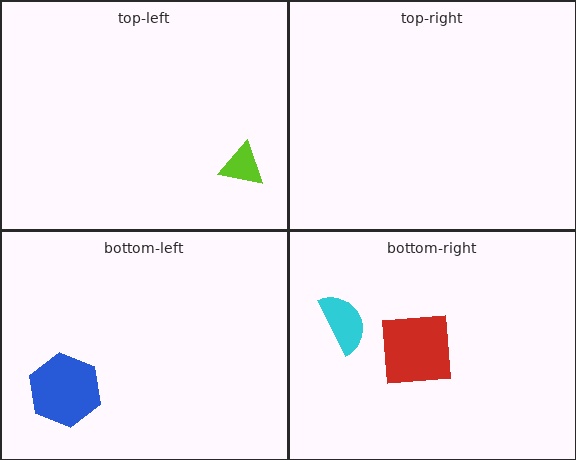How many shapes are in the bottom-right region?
2.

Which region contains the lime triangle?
The top-left region.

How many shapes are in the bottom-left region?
1.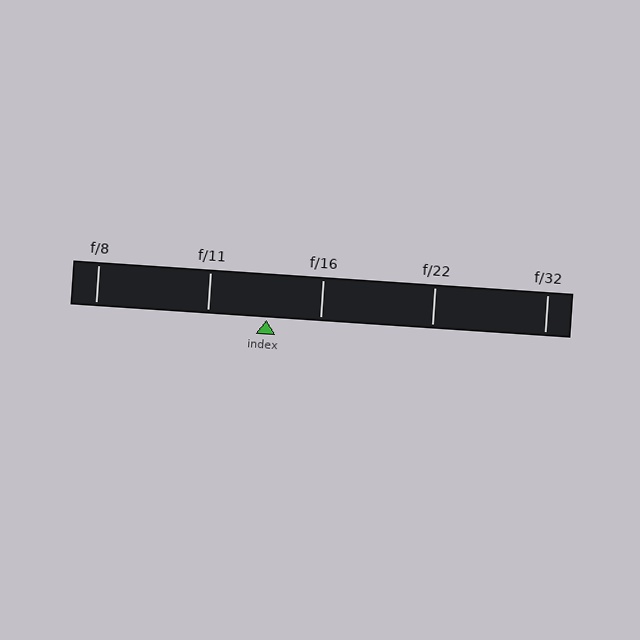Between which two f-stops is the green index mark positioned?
The index mark is between f/11 and f/16.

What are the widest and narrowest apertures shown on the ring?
The widest aperture shown is f/8 and the narrowest is f/32.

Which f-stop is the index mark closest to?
The index mark is closest to f/16.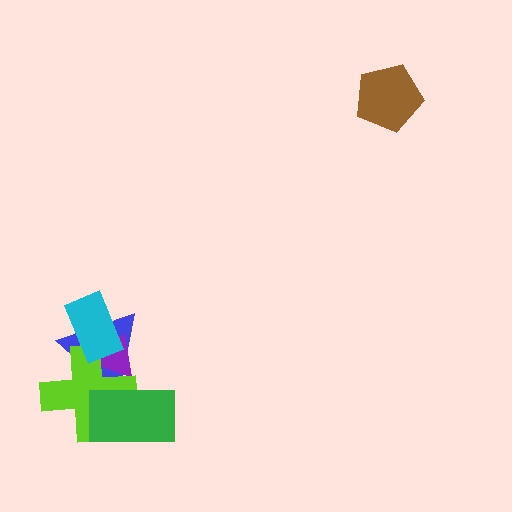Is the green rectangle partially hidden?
No, no other shape covers it.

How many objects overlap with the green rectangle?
3 objects overlap with the green rectangle.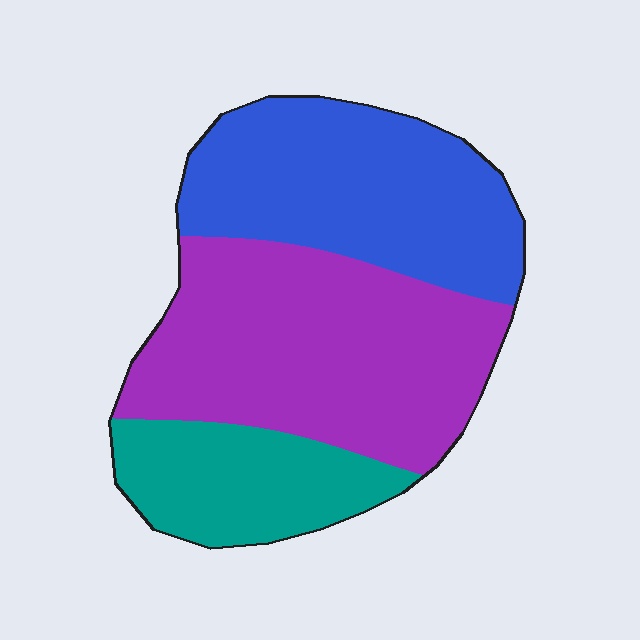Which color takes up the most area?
Purple, at roughly 45%.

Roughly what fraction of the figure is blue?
Blue takes up about one third (1/3) of the figure.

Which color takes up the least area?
Teal, at roughly 20%.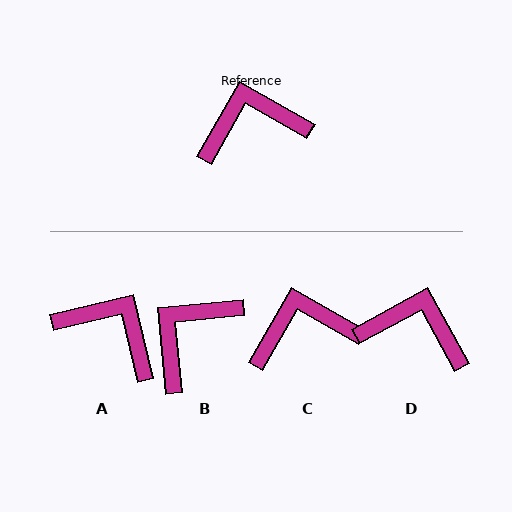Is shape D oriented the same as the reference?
No, it is off by about 32 degrees.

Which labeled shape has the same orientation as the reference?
C.